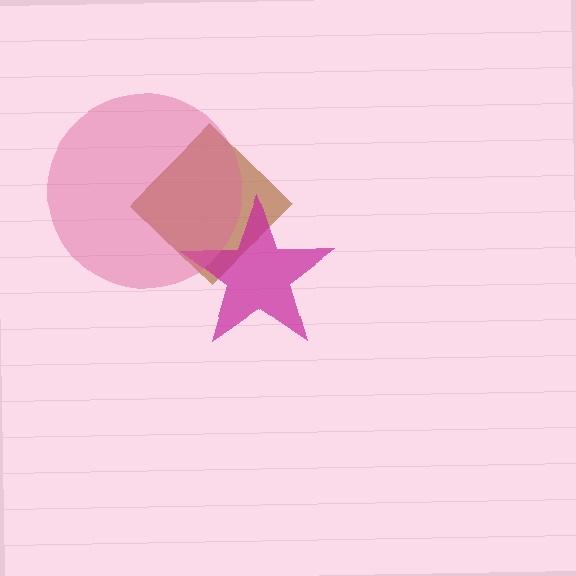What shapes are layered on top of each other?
The layered shapes are: a brown diamond, a magenta star, a pink circle.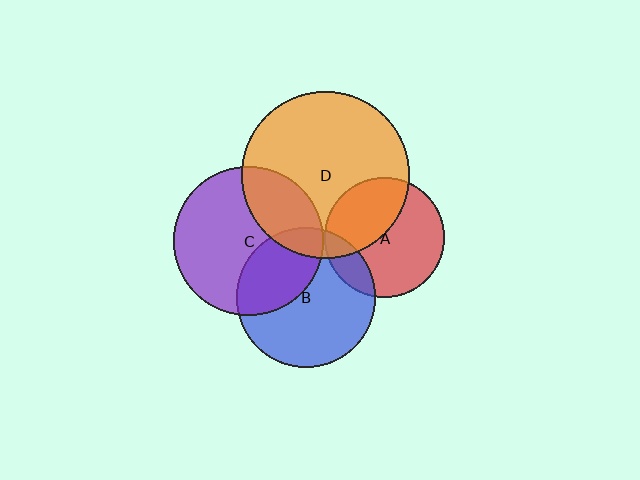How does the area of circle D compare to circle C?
Approximately 1.3 times.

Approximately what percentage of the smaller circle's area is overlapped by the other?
Approximately 40%.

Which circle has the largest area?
Circle D (orange).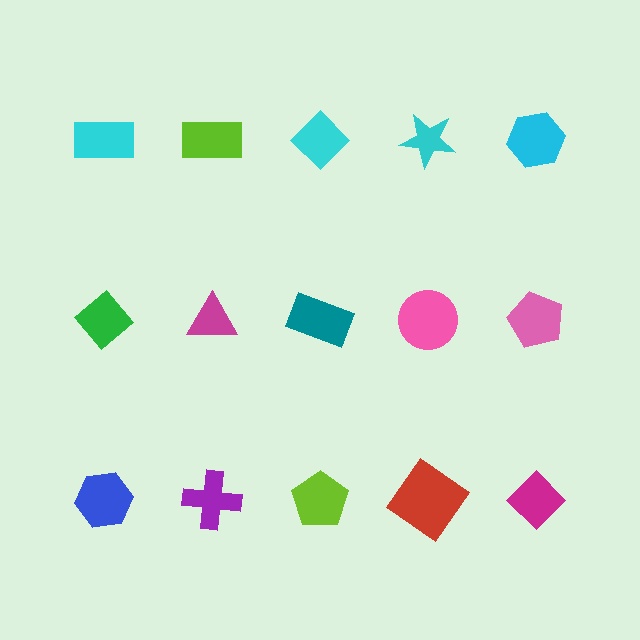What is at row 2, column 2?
A magenta triangle.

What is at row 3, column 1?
A blue hexagon.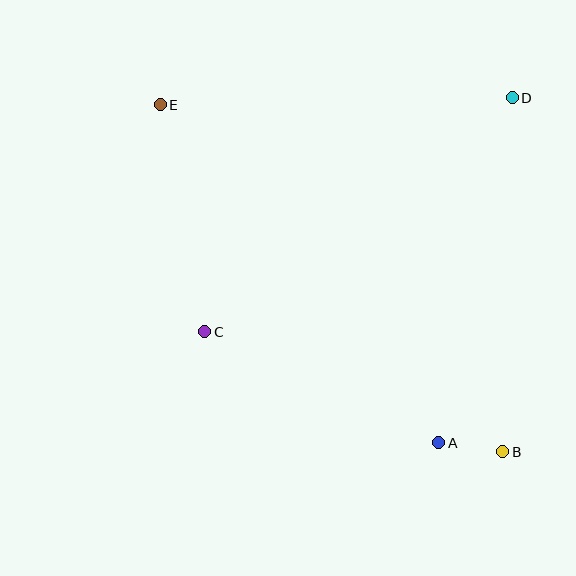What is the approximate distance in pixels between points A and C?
The distance between A and C is approximately 259 pixels.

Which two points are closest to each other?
Points A and B are closest to each other.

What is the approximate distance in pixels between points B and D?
The distance between B and D is approximately 354 pixels.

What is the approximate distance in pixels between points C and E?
The distance between C and E is approximately 232 pixels.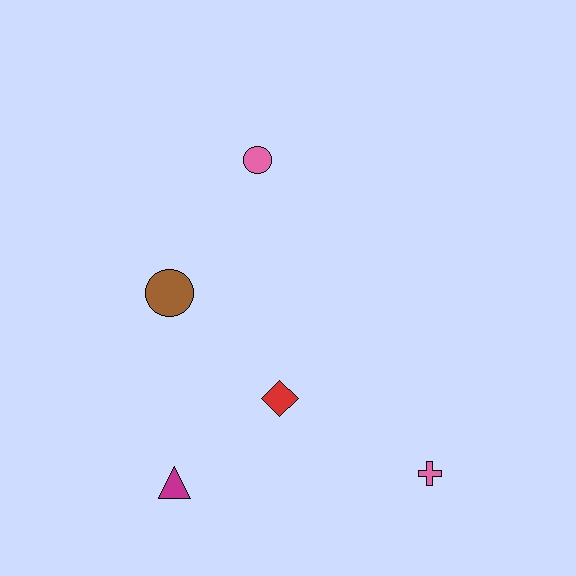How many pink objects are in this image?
There are 2 pink objects.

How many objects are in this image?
There are 5 objects.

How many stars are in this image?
There are no stars.